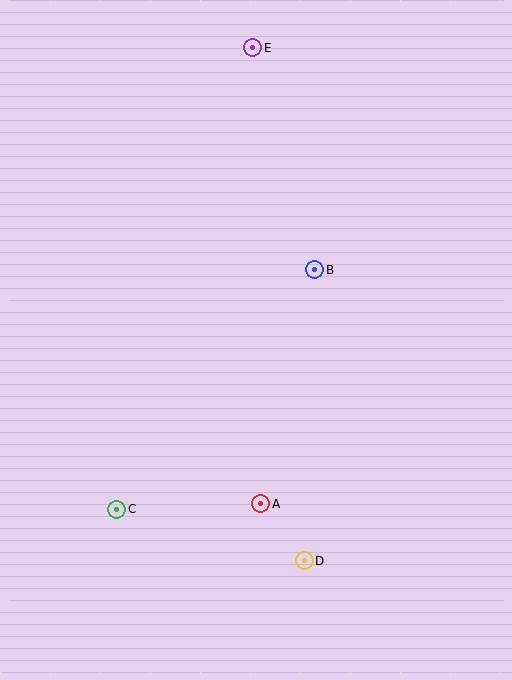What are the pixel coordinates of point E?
Point E is at (253, 48).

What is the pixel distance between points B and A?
The distance between B and A is 240 pixels.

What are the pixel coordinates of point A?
Point A is at (261, 504).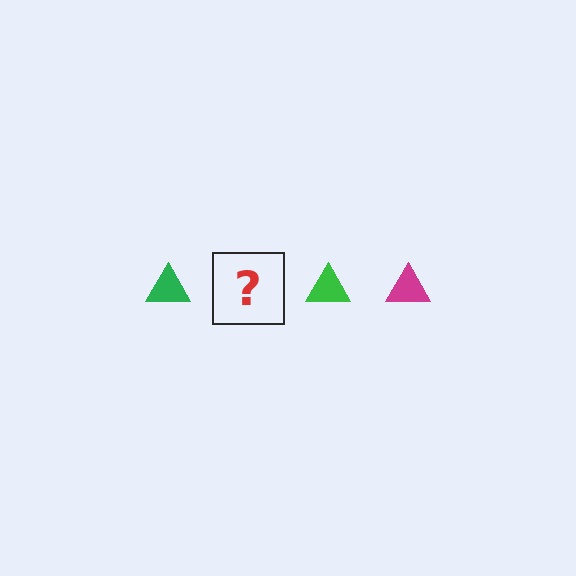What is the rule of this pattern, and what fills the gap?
The rule is that the pattern cycles through green, magenta triangles. The gap should be filled with a magenta triangle.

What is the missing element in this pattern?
The missing element is a magenta triangle.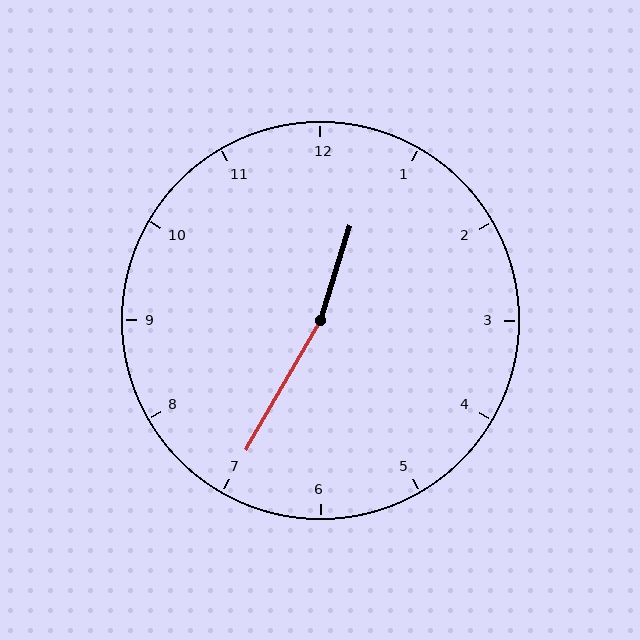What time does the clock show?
12:35.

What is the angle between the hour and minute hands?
Approximately 168 degrees.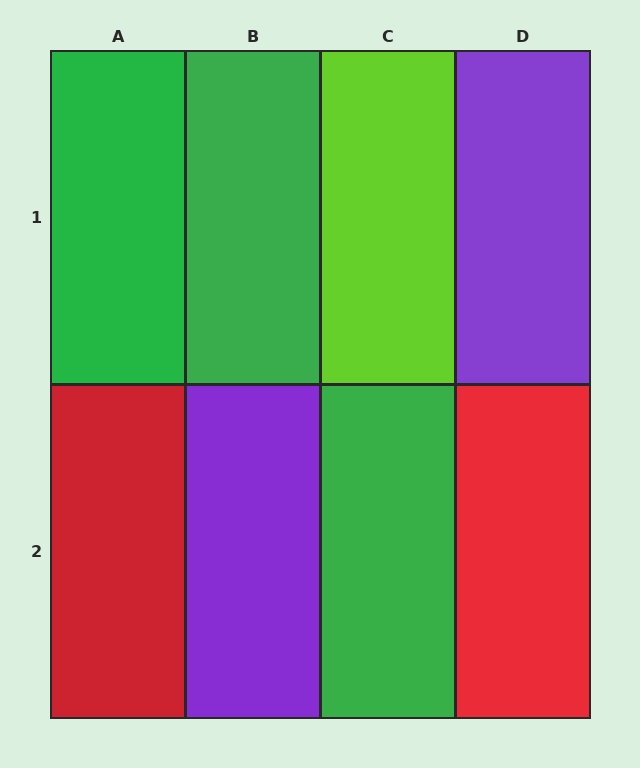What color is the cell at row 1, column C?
Lime.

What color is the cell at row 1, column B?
Green.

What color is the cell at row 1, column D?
Purple.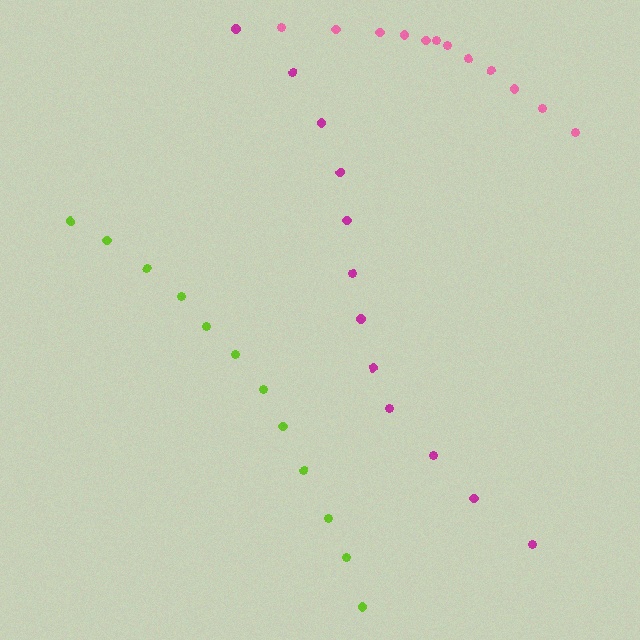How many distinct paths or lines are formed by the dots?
There are 3 distinct paths.